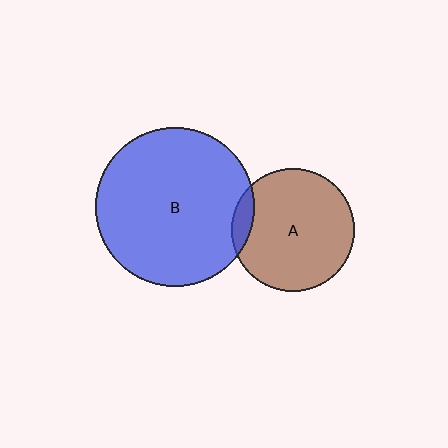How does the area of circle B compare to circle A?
Approximately 1.7 times.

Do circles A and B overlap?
Yes.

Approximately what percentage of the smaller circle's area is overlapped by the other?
Approximately 10%.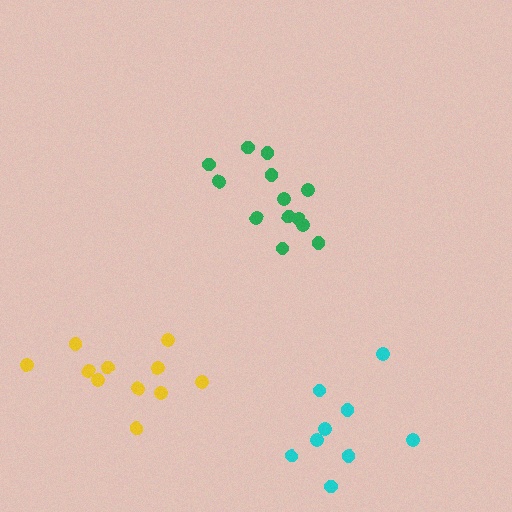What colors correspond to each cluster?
The clusters are colored: green, yellow, cyan.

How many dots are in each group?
Group 1: 13 dots, Group 2: 11 dots, Group 3: 9 dots (33 total).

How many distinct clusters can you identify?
There are 3 distinct clusters.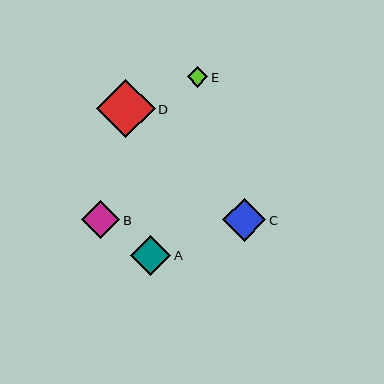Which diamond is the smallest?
Diamond E is the smallest with a size of approximately 21 pixels.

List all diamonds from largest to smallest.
From largest to smallest: D, C, A, B, E.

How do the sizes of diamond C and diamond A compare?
Diamond C and diamond A are approximately the same size.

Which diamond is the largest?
Diamond D is the largest with a size of approximately 59 pixels.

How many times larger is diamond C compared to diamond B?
Diamond C is approximately 1.1 times the size of diamond B.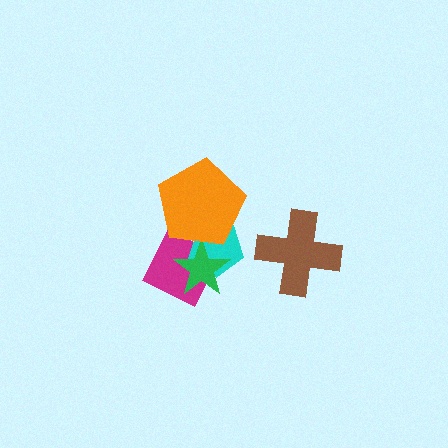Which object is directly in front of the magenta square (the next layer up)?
The cyan pentagon is directly in front of the magenta square.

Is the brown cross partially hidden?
No, no other shape covers it.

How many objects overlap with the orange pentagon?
3 objects overlap with the orange pentagon.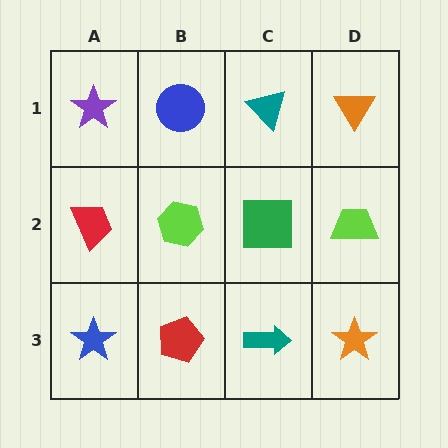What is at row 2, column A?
A red trapezoid.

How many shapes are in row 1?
4 shapes.